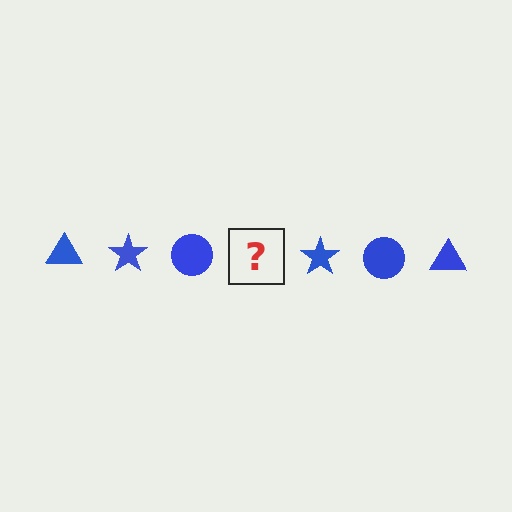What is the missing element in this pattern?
The missing element is a blue triangle.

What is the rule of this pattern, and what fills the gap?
The rule is that the pattern cycles through triangle, star, circle shapes in blue. The gap should be filled with a blue triangle.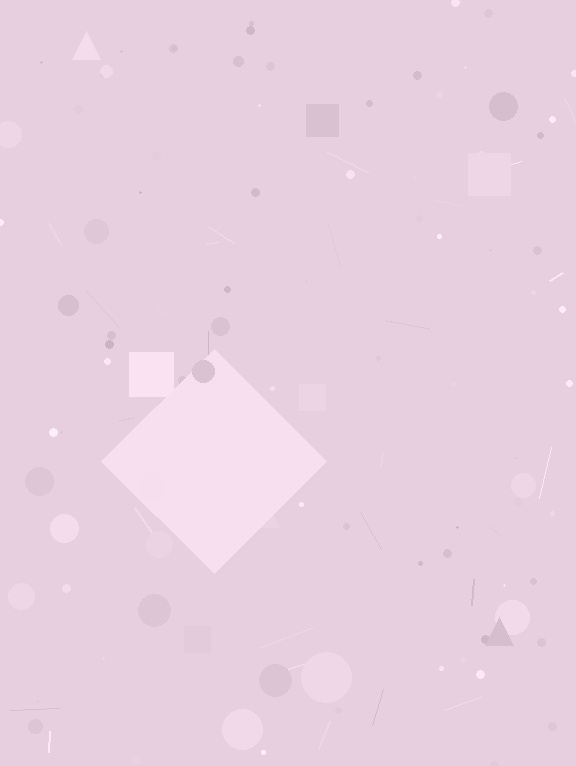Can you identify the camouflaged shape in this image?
The camouflaged shape is a diamond.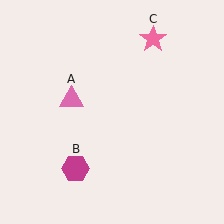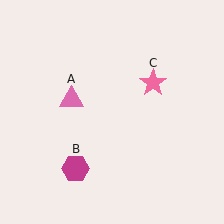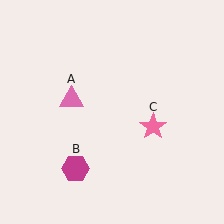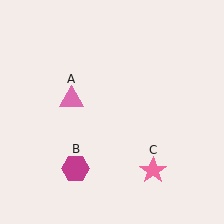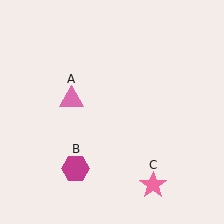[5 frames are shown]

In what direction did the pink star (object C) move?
The pink star (object C) moved down.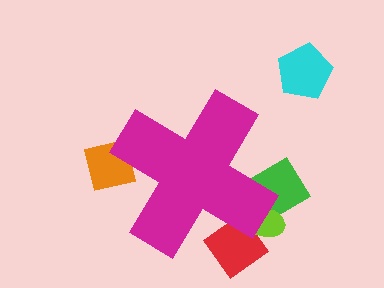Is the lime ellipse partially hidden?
Yes, the lime ellipse is partially hidden behind the magenta cross.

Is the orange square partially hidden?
Yes, the orange square is partially hidden behind the magenta cross.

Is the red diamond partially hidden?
Yes, the red diamond is partially hidden behind the magenta cross.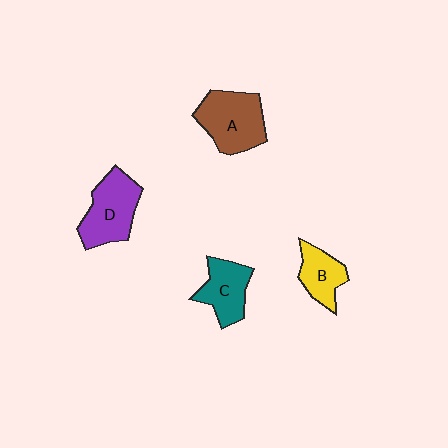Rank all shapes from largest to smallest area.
From largest to smallest: A (brown), D (purple), C (teal), B (yellow).